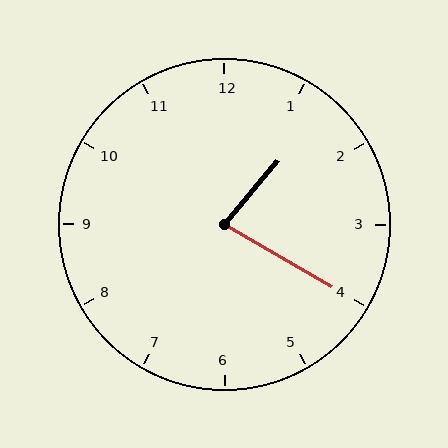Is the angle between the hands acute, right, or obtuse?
It is acute.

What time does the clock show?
1:20.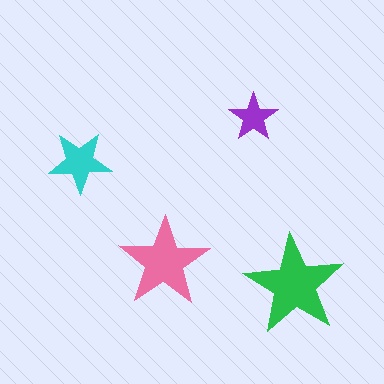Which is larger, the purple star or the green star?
The green one.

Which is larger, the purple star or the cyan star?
The cyan one.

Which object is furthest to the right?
The green star is rightmost.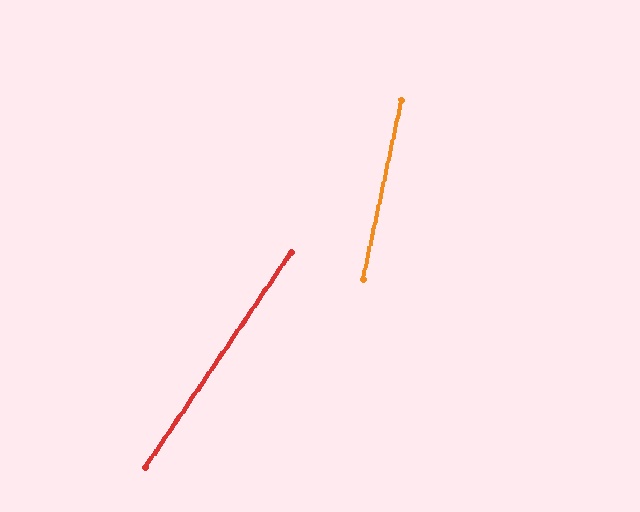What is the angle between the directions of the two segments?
Approximately 22 degrees.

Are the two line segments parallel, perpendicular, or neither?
Neither parallel nor perpendicular — they differ by about 22°.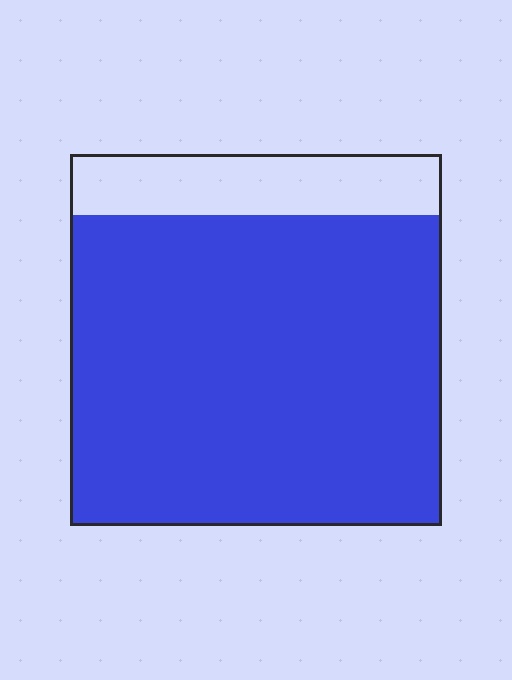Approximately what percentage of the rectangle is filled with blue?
Approximately 85%.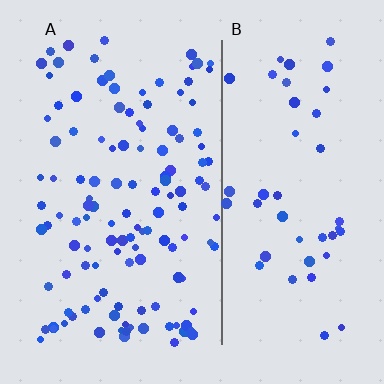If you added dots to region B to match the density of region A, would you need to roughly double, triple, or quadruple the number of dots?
Approximately triple.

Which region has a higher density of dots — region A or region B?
A (the left).